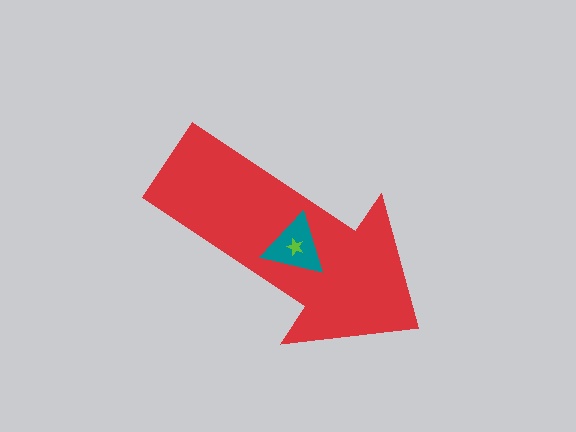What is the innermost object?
The lime star.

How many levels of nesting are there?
3.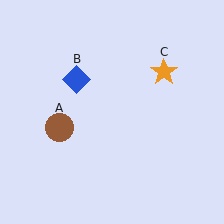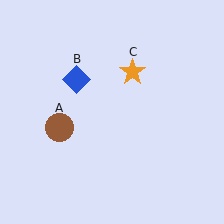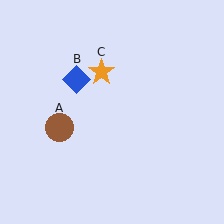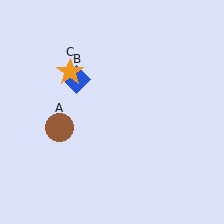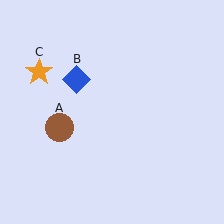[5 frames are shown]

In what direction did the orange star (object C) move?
The orange star (object C) moved left.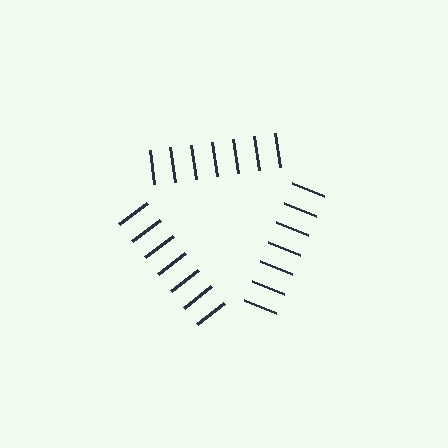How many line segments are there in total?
21 — 7 along each of the 3 edges.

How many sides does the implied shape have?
3 sides — the line-ends trace a triangle.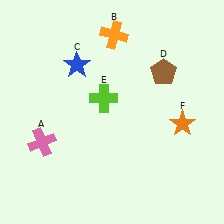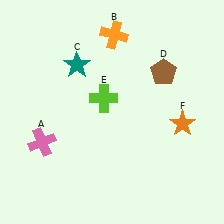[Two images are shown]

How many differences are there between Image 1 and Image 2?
There is 1 difference between the two images.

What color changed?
The star (C) changed from blue in Image 1 to teal in Image 2.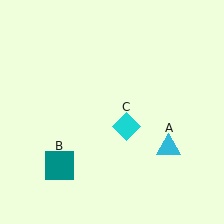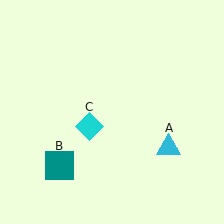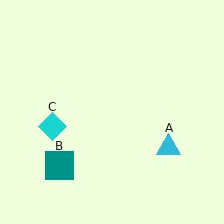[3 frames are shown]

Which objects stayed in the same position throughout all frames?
Cyan triangle (object A) and teal square (object B) remained stationary.